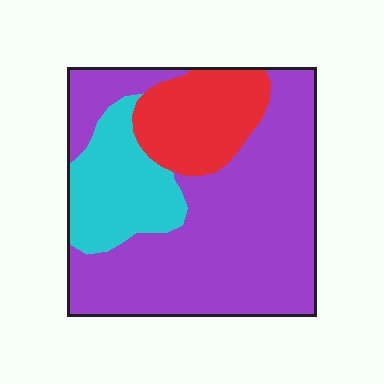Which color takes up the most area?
Purple, at roughly 65%.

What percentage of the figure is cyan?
Cyan covers about 20% of the figure.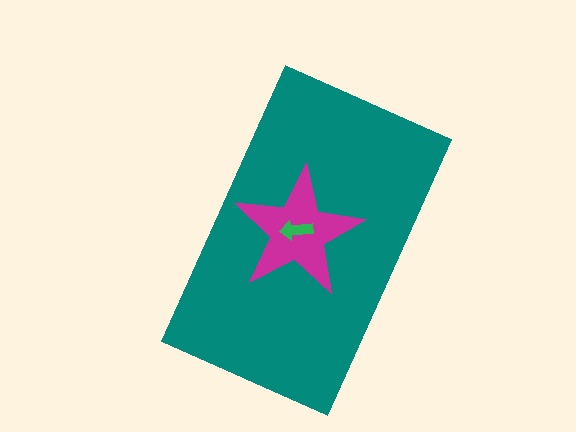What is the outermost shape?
The teal rectangle.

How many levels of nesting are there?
3.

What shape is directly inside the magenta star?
The green arrow.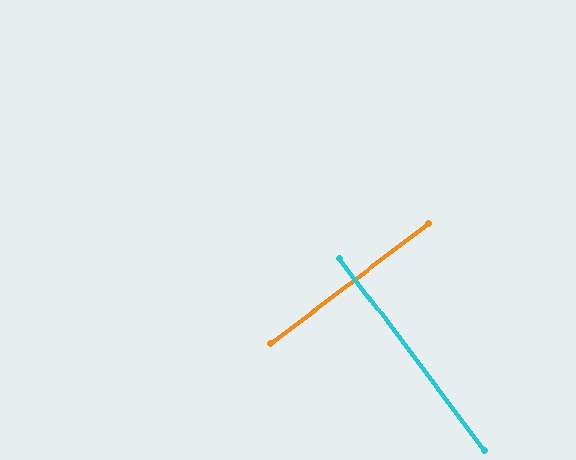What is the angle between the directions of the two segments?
Approximately 90 degrees.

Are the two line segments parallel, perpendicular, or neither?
Perpendicular — they meet at approximately 90°.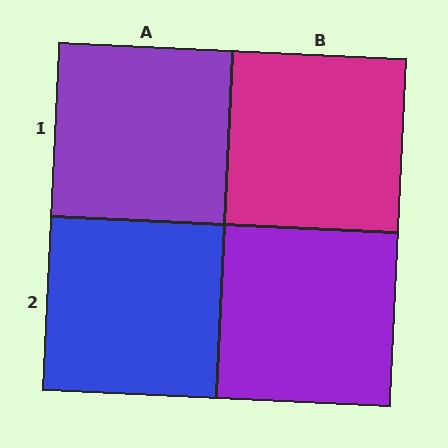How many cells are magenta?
1 cell is magenta.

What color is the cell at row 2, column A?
Blue.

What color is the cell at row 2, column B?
Purple.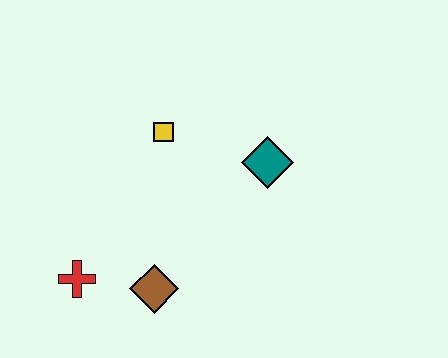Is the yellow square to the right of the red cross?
Yes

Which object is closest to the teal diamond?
The yellow square is closest to the teal diamond.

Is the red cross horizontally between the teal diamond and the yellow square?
No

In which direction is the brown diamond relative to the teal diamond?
The brown diamond is below the teal diamond.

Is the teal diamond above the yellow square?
No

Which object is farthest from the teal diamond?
The red cross is farthest from the teal diamond.